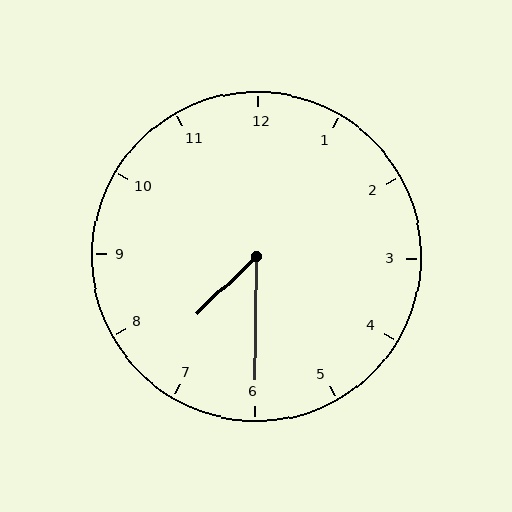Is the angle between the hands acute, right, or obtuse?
It is acute.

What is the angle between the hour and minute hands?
Approximately 45 degrees.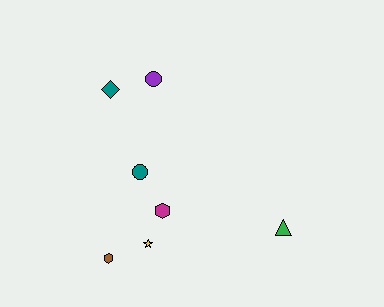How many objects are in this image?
There are 7 objects.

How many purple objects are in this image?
There is 1 purple object.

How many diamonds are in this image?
There is 1 diamond.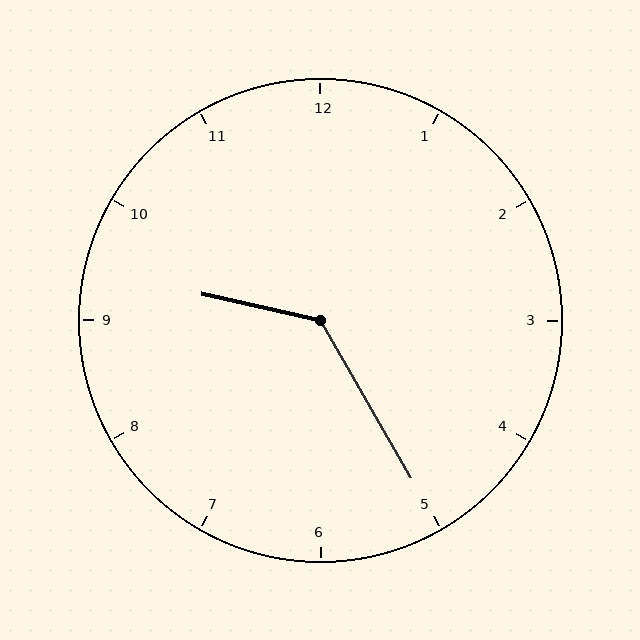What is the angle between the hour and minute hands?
Approximately 132 degrees.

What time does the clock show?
9:25.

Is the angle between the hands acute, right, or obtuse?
It is obtuse.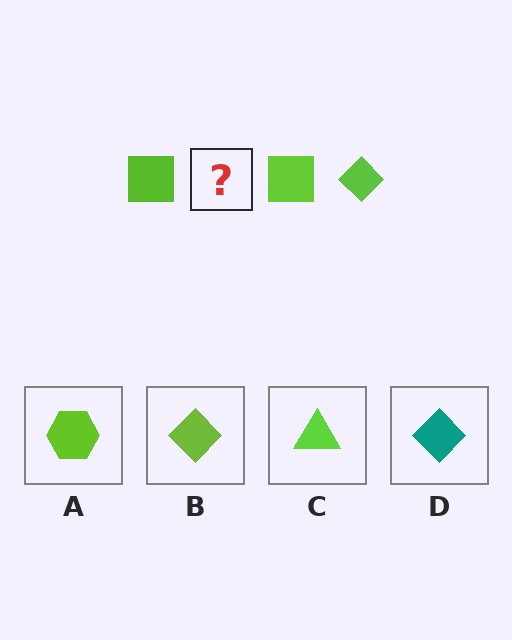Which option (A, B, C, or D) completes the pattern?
B.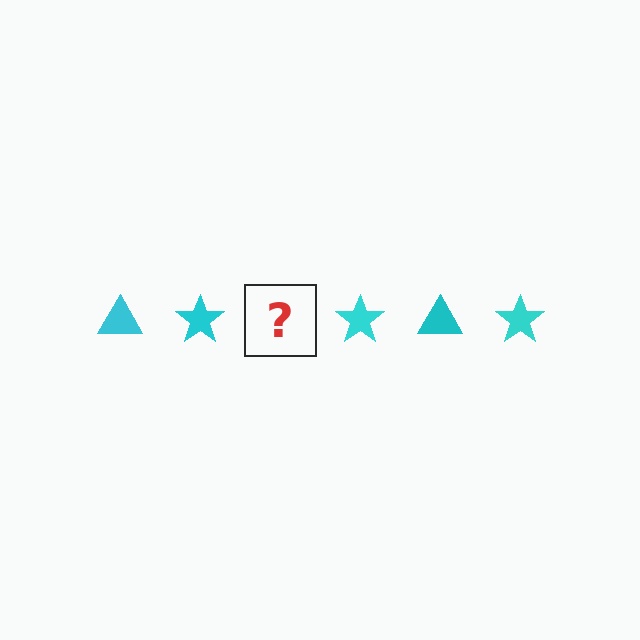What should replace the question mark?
The question mark should be replaced with a cyan triangle.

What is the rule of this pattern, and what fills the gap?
The rule is that the pattern cycles through triangle, star shapes in cyan. The gap should be filled with a cyan triangle.